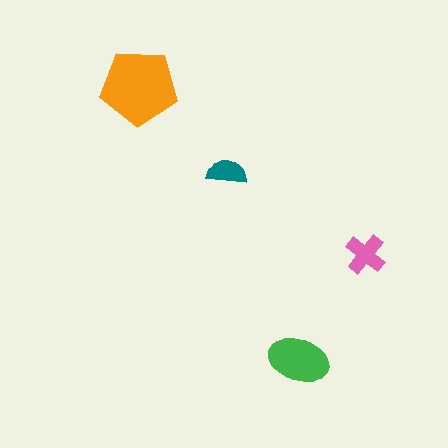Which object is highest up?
The orange pentagon is topmost.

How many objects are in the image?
There are 4 objects in the image.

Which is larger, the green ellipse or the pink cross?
The green ellipse.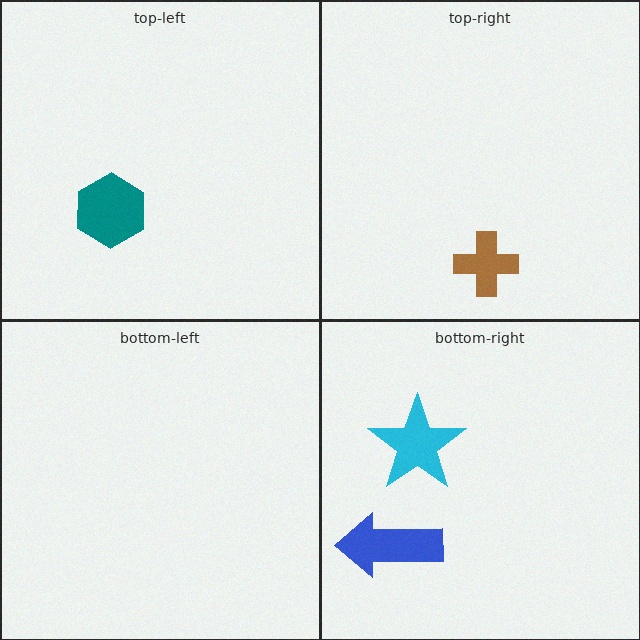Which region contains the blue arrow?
The bottom-right region.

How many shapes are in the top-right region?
1.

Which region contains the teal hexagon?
The top-left region.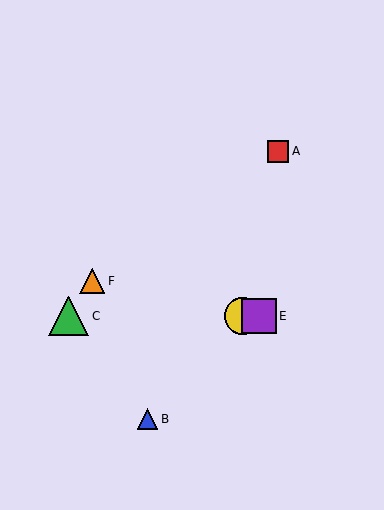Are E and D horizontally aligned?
Yes, both are at y≈316.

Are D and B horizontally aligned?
No, D is at y≈316 and B is at y≈419.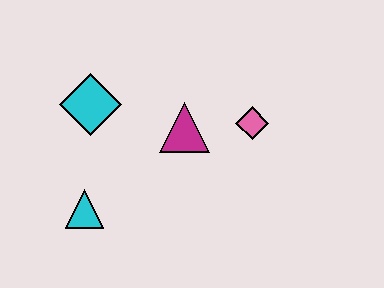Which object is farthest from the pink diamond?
The cyan triangle is farthest from the pink diamond.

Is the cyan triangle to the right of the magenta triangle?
No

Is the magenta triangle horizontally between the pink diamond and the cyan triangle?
Yes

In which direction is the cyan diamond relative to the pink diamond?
The cyan diamond is to the left of the pink diamond.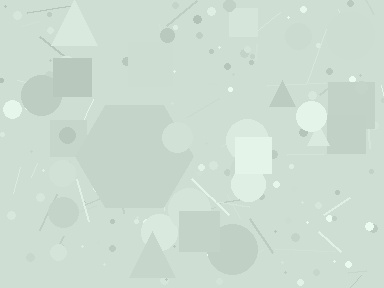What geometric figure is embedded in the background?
A hexagon is embedded in the background.